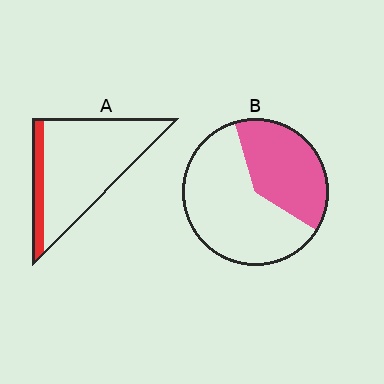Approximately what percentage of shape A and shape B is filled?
A is approximately 15% and B is approximately 40%.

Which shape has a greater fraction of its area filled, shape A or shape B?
Shape B.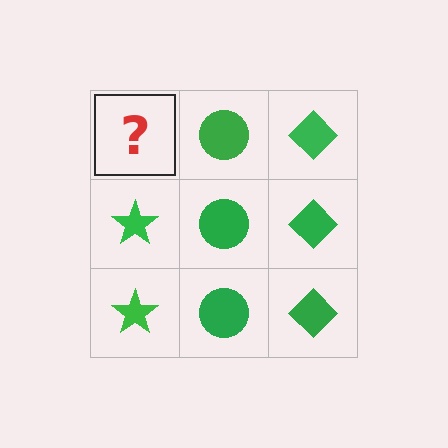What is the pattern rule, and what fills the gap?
The rule is that each column has a consistent shape. The gap should be filled with a green star.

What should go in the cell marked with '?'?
The missing cell should contain a green star.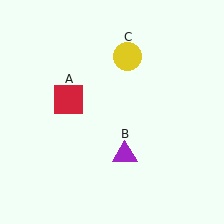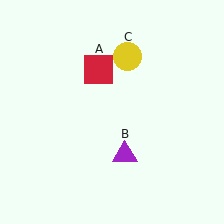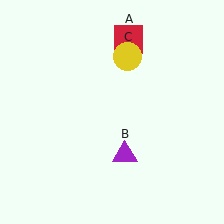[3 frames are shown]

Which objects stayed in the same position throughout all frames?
Purple triangle (object B) and yellow circle (object C) remained stationary.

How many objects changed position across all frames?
1 object changed position: red square (object A).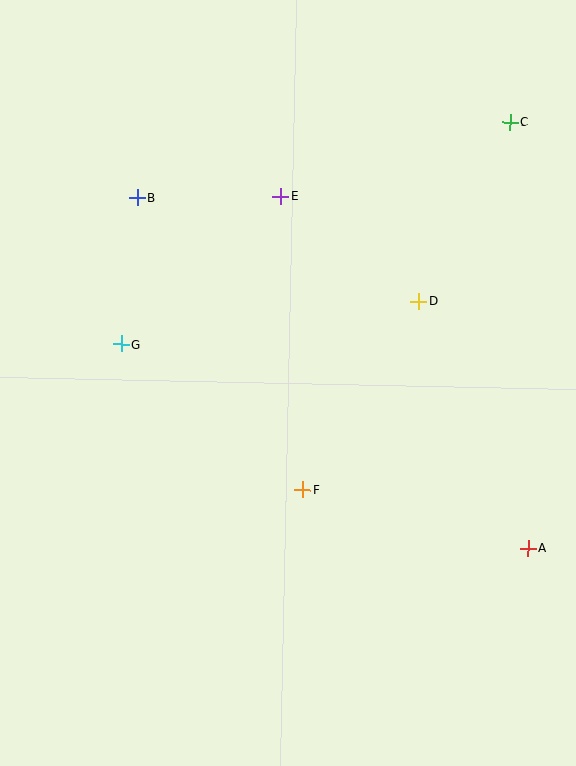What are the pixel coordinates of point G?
Point G is at (121, 344).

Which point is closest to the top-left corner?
Point B is closest to the top-left corner.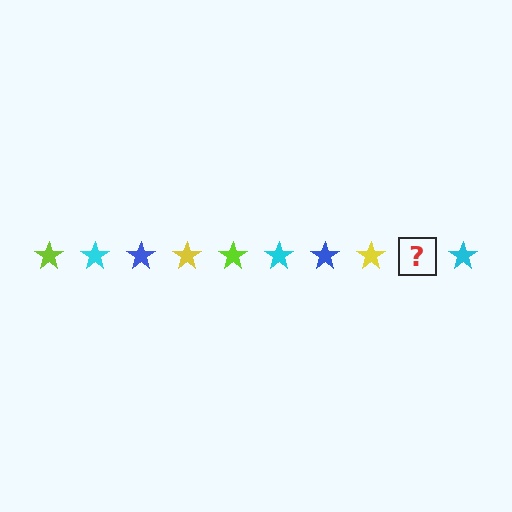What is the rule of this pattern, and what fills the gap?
The rule is that the pattern cycles through lime, cyan, blue, yellow stars. The gap should be filled with a lime star.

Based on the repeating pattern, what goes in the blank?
The blank should be a lime star.